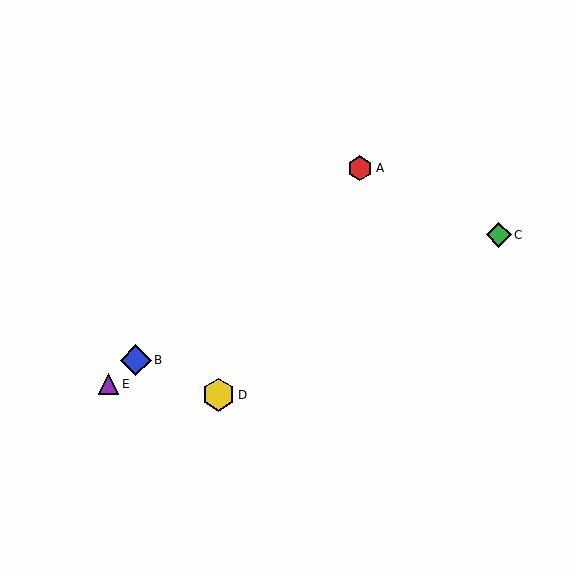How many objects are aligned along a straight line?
3 objects (A, B, E) are aligned along a straight line.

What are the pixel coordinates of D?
Object D is at (219, 395).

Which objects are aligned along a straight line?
Objects A, B, E are aligned along a straight line.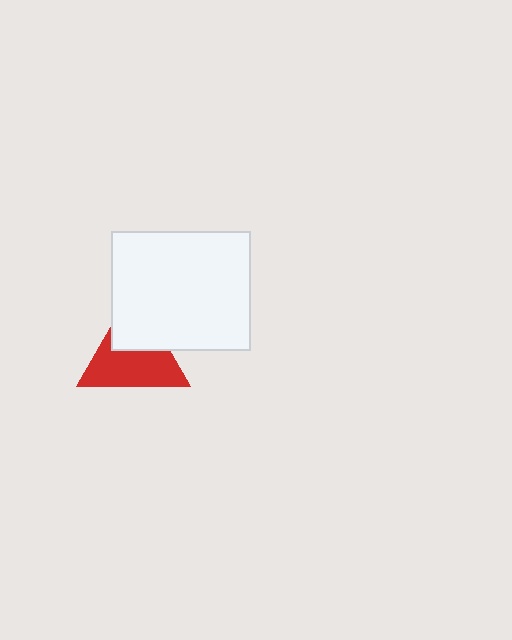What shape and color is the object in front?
The object in front is a white rectangle.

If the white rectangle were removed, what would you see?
You would see the complete red triangle.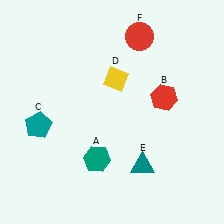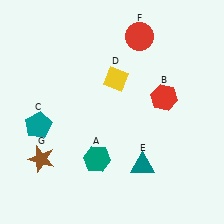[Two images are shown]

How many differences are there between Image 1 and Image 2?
There is 1 difference between the two images.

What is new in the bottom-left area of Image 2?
A brown star (G) was added in the bottom-left area of Image 2.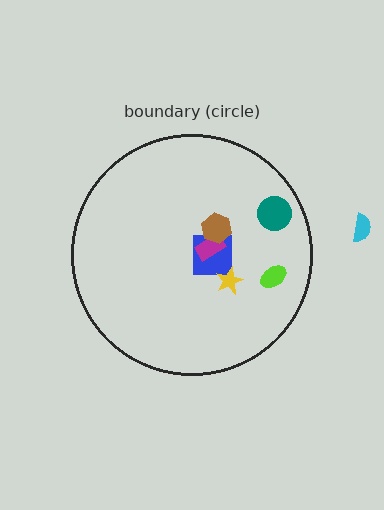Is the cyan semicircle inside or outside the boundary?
Outside.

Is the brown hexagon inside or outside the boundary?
Inside.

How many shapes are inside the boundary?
6 inside, 1 outside.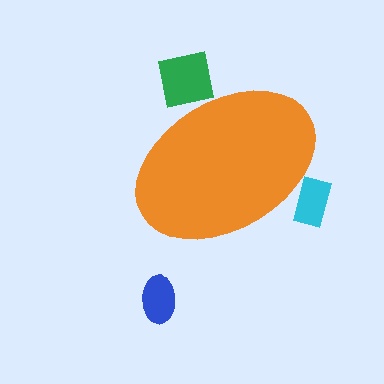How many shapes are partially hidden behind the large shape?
2 shapes are partially hidden.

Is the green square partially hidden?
Yes, the green square is partially hidden behind the orange ellipse.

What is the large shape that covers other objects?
An orange ellipse.